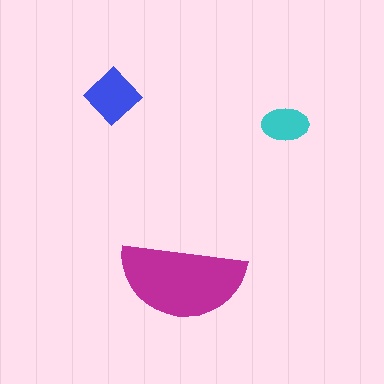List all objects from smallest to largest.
The cyan ellipse, the blue diamond, the magenta semicircle.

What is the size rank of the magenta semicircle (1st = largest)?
1st.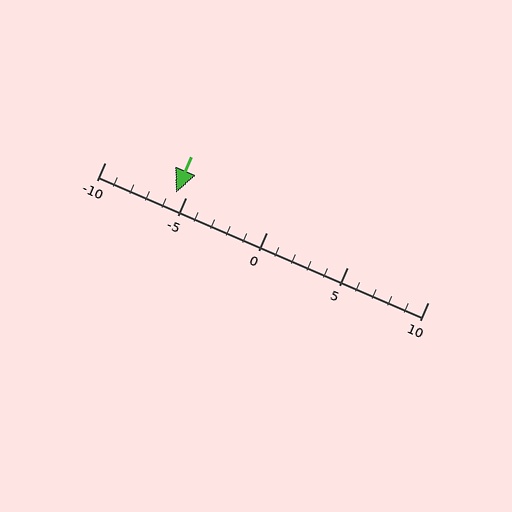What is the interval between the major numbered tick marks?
The major tick marks are spaced 5 units apart.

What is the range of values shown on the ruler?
The ruler shows values from -10 to 10.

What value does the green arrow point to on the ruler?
The green arrow points to approximately -6.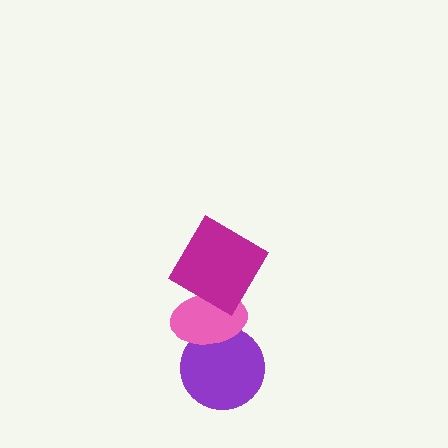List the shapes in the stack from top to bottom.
From top to bottom: the magenta diamond, the pink ellipse, the purple circle.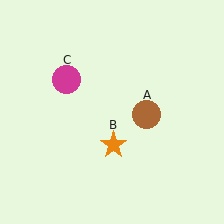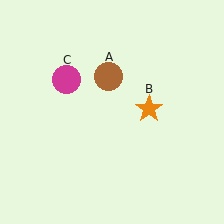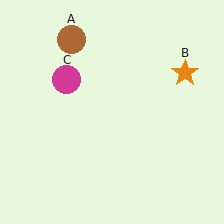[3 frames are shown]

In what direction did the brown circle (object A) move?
The brown circle (object A) moved up and to the left.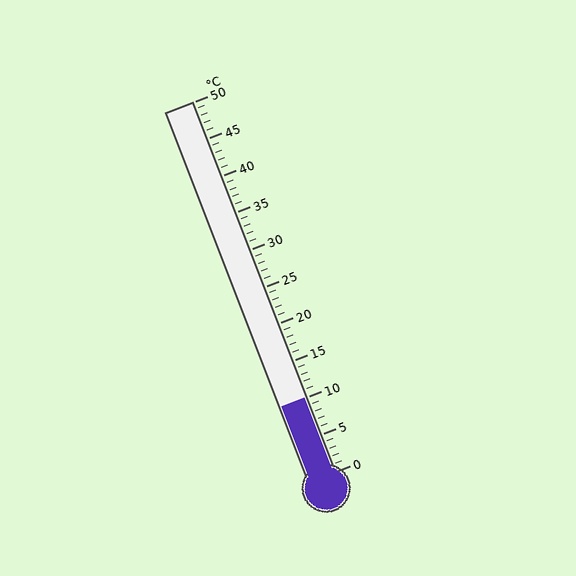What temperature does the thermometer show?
The thermometer shows approximately 10°C.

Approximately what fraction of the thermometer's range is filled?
The thermometer is filled to approximately 20% of its range.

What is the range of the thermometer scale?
The thermometer scale ranges from 0°C to 50°C.